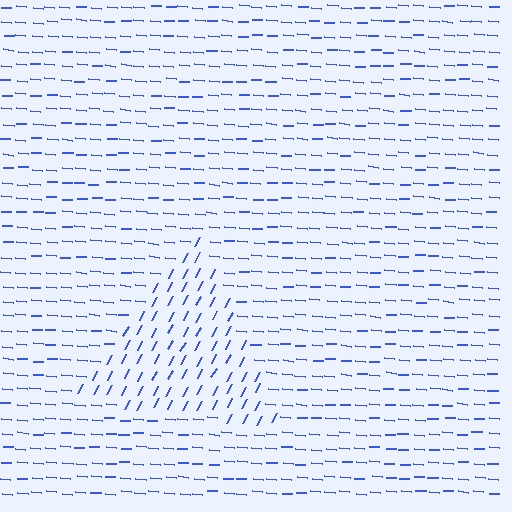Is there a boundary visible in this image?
Yes, there is a texture boundary formed by a change in line orientation.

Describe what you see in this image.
The image is filled with small blue line segments. A triangle region in the image has lines oriented differently from the surrounding lines, creating a visible texture boundary.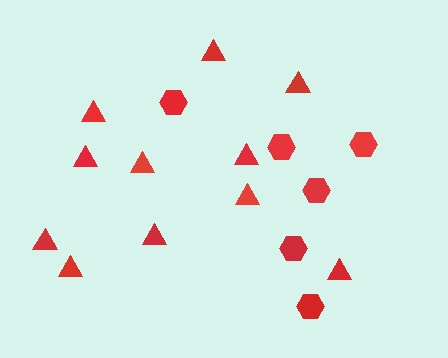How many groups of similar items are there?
There are 2 groups: one group of triangles (11) and one group of hexagons (6).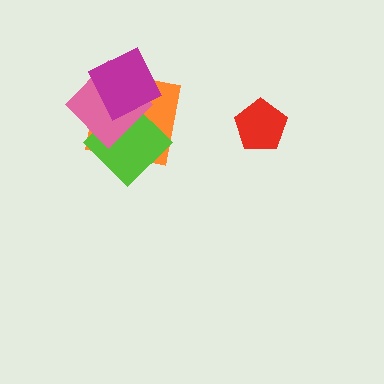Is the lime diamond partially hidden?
Yes, it is partially covered by another shape.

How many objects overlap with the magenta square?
3 objects overlap with the magenta square.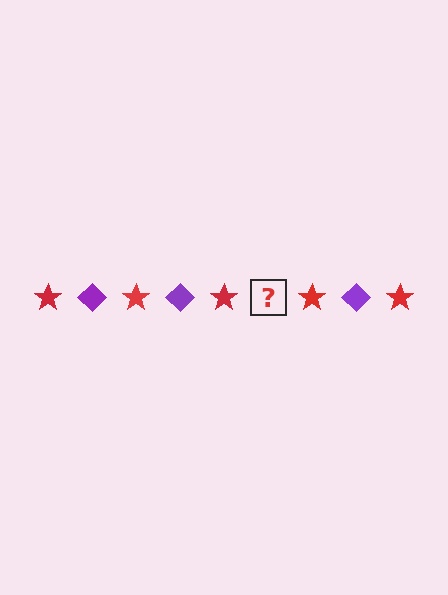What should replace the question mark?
The question mark should be replaced with a purple diamond.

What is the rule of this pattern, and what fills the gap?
The rule is that the pattern alternates between red star and purple diamond. The gap should be filled with a purple diamond.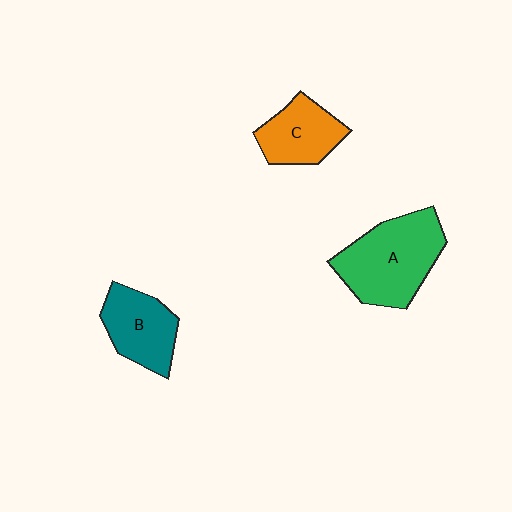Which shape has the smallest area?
Shape C (orange).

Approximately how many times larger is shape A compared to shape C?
Approximately 1.7 times.